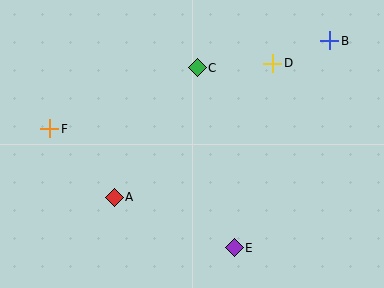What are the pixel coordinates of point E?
Point E is at (234, 248).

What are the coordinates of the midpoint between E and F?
The midpoint between E and F is at (142, 188).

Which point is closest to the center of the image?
Point C at (197, 68) is closest to the center.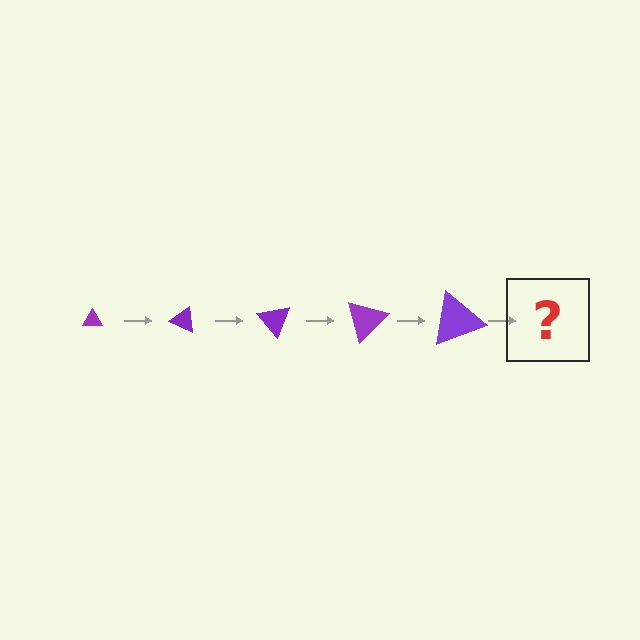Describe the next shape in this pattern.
It should be a triangle, larger than the previous one and rotated 125 degrees from the start.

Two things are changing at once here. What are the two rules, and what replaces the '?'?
The two rules are that the triangle grows larger each step and it rotates 25 degrees each step. The '?' should be a triangle, larger than the previous one and rotated 125 degrees from the start.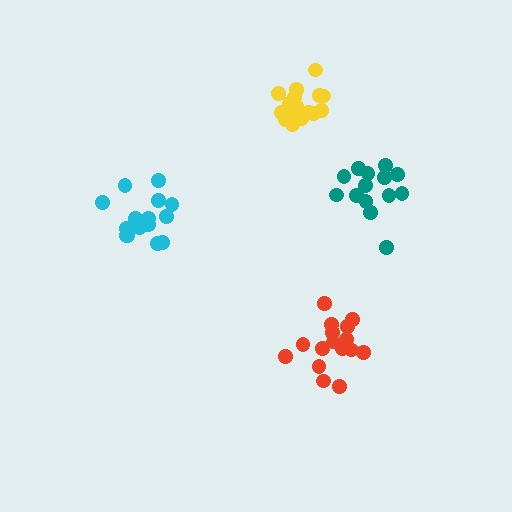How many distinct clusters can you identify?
There are 4 distinct clusters.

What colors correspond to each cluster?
The clusters are colored: yellow, cyan, teal, red.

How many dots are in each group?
Group 1: 18 dots, Group 2: 15 dots, Group 3: 14 dots, Group 4: 17 dots (64 total).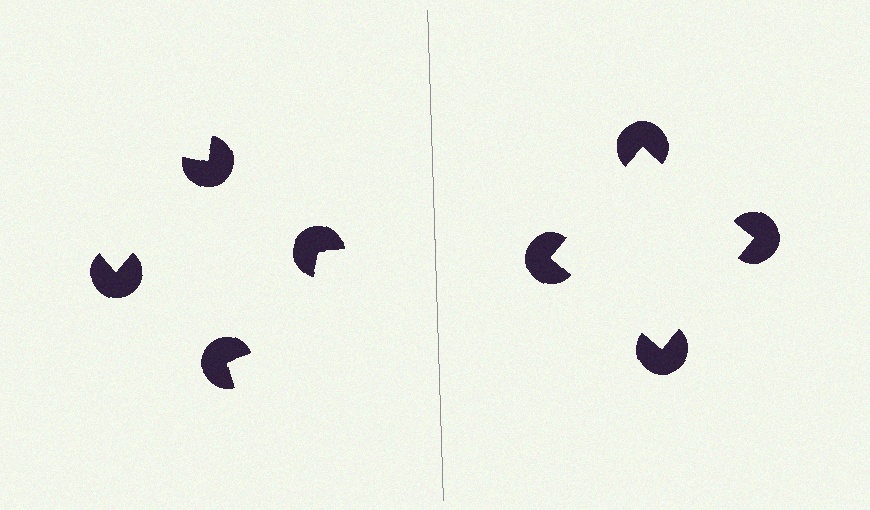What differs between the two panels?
The pac-man discs are positioned identically on both sides; only the wedge orientations differ. On the right they align to a square; on the left they are misaligned.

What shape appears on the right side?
An illusory square.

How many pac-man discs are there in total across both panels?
8 — 4 on each side.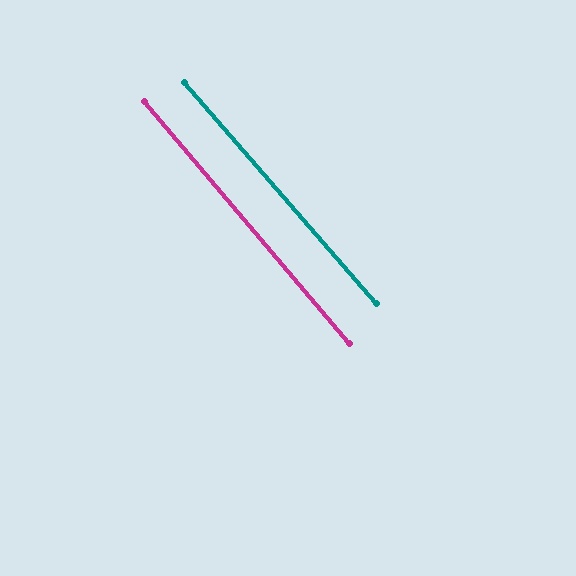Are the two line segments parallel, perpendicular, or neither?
Parallel — their directions differ by only 0.6°.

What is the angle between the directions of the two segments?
Approximately 1 degree.